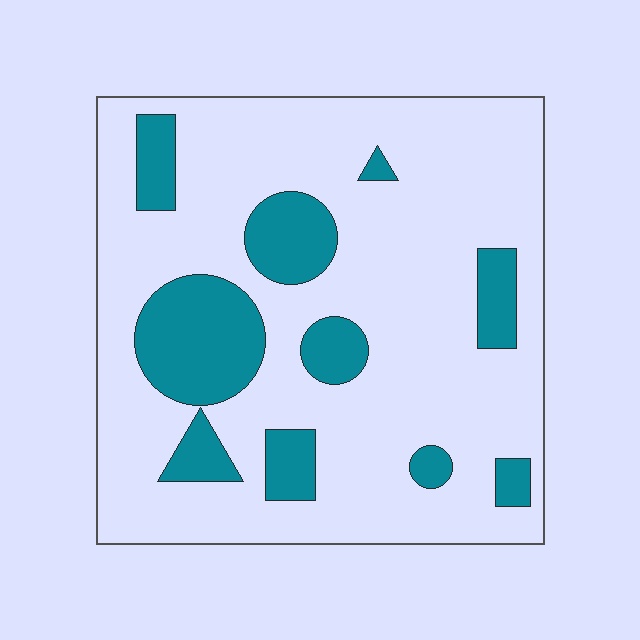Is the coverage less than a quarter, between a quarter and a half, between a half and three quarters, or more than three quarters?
Less than a quarter.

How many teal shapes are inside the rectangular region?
10.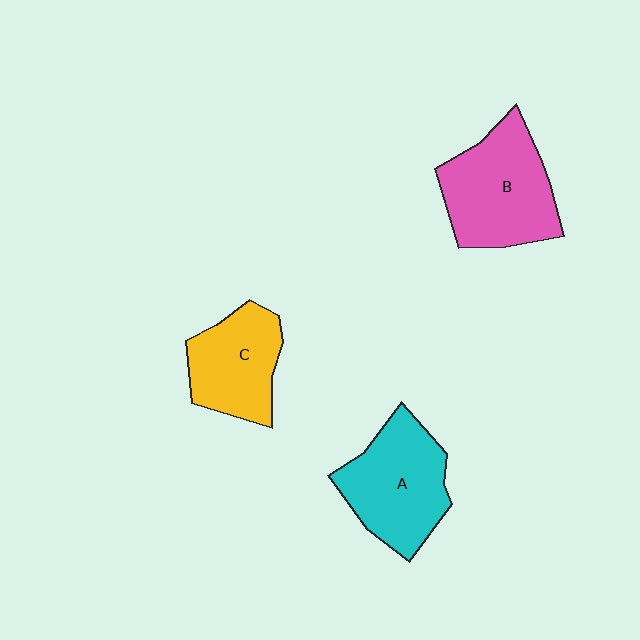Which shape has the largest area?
Shape B (pink).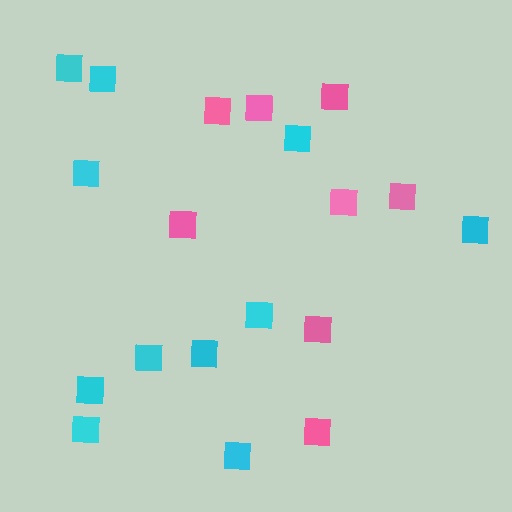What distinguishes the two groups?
There are 2 groups: one group of pink squares (8) and one group of cyan squares (11).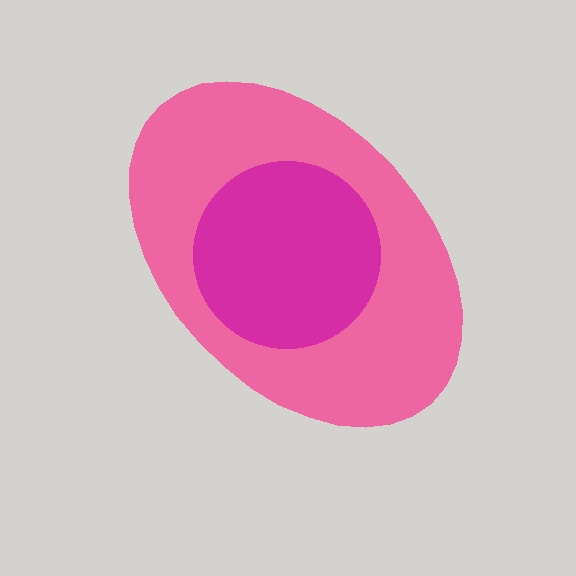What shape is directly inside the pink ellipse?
The magenta circle.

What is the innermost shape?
The magenta circle.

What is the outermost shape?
The pink ellipse.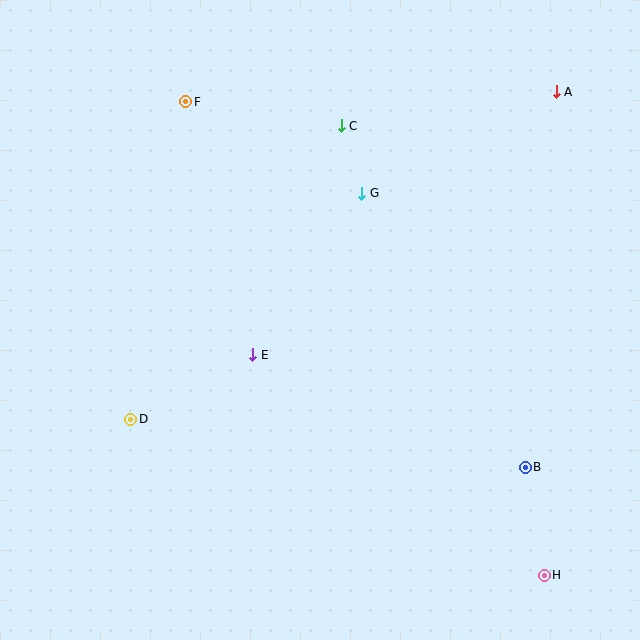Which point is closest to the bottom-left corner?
Point D is closest to the bottom-left corner.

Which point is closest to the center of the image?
Point E at (253, 355) is closest to the center.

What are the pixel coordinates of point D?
Point D is at (131, 419).